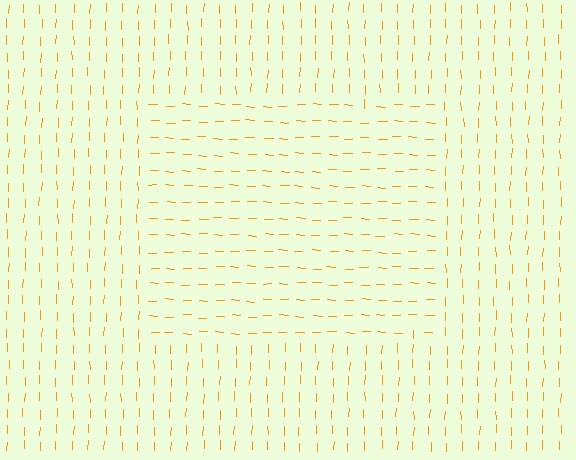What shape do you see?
I see a rectangle.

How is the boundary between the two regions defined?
The boundary is defined purely by a change in line orientation (approximately 89 degrees difference). All lines are the same color and thickness.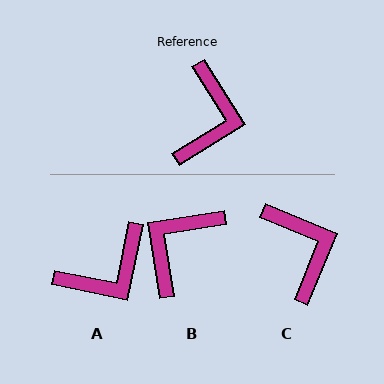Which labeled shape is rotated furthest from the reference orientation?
B, about 157 degrees away.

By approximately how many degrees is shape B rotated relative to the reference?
Approximately 157 degrees counter-clockwise.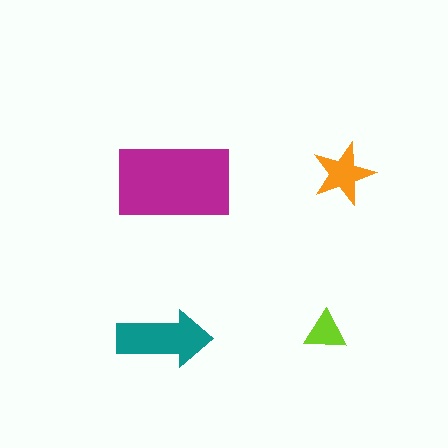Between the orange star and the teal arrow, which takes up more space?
The teal arrow.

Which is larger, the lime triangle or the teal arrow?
The teal arrow.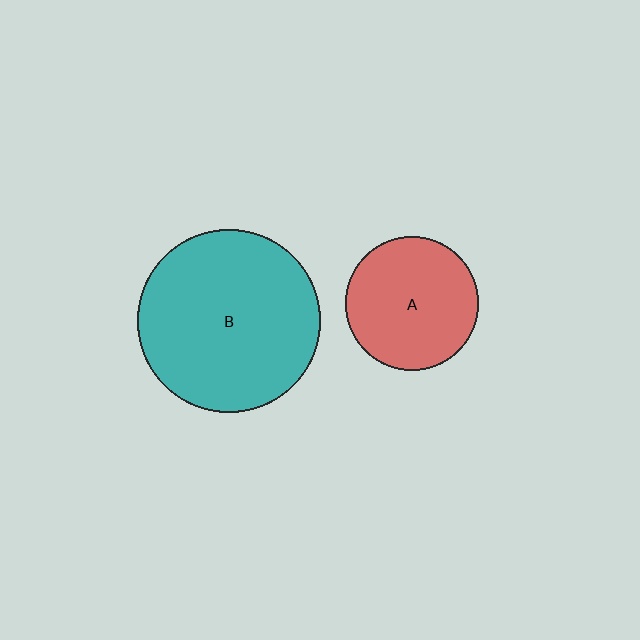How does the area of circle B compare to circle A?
Approximately 1.9 times.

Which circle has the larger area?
Circle B (teal).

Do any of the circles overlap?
No, none of the circles overlap.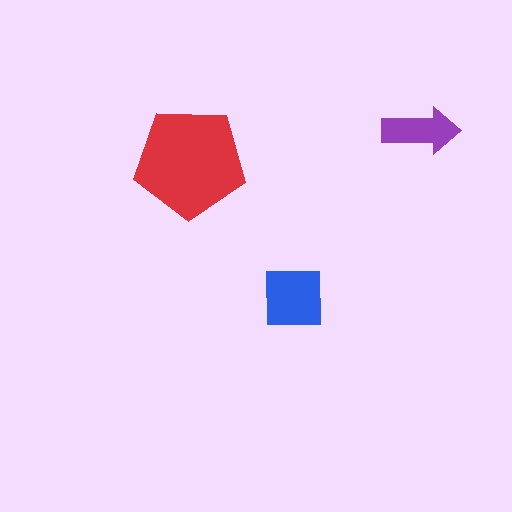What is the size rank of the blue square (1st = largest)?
2nd.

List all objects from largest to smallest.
The red pentagon, the blue square, the purple arrow.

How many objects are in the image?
There are 3 objects in the image.